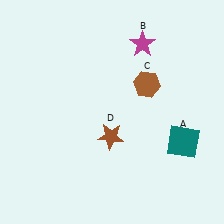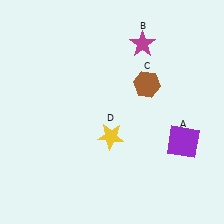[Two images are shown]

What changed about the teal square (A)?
In Image 1, A is teal. In Image 2, it changed to purple.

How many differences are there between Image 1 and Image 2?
There are 2 differences between the two images.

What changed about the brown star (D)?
In Image 1, D is brown. In Image 2, it changed to yellow.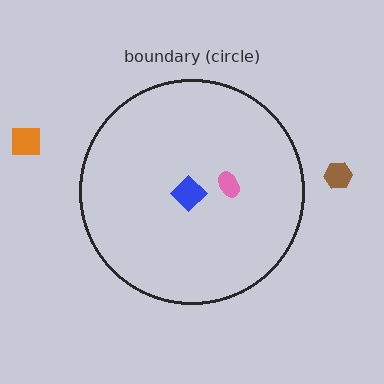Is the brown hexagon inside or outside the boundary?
Outside.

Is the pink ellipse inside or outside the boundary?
Inside.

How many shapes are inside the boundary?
2 inside, 2 outside.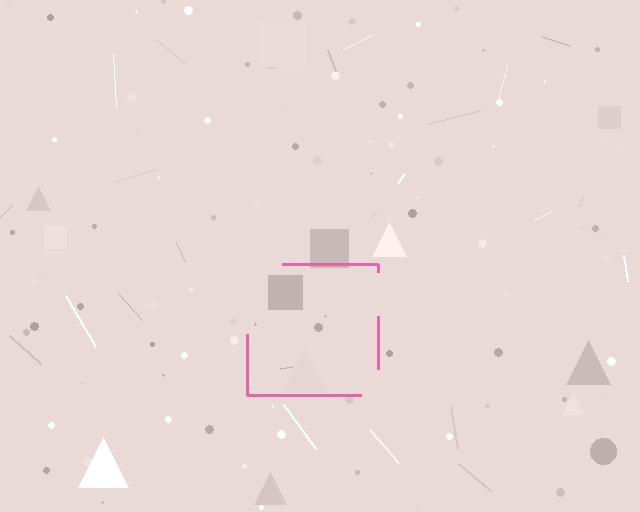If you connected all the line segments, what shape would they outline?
They would outline a square.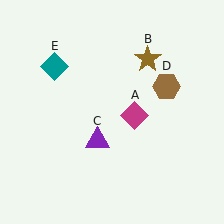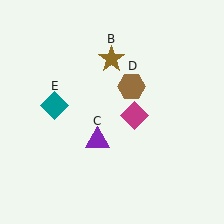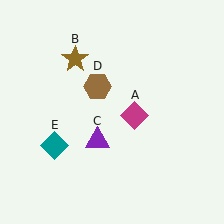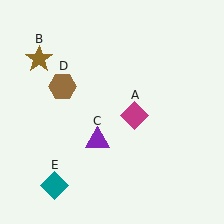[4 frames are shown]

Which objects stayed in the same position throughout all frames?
Magenta diamond (object A) and purple triangle (object C) remained stationary.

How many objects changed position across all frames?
3 objects changed position: brown star (object B), brown hexagon (object D), teal diamond (object E).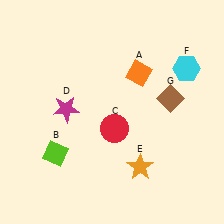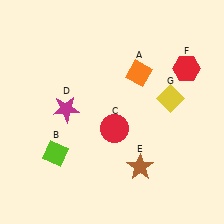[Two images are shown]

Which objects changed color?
E changed from orange to brown. F changed from cyan to red. G changed from brown to yellow.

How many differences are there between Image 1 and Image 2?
There are 3 differences between the two images.